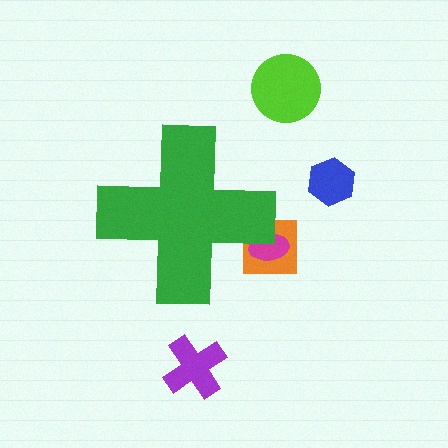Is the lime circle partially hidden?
No, the lime circle is fully visible.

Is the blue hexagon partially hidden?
No, the blue hexagon is fully visible.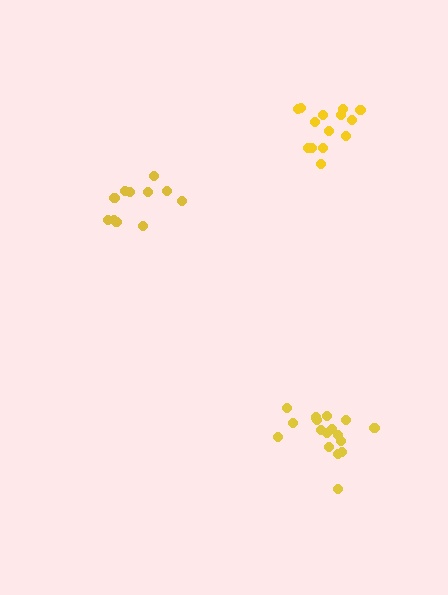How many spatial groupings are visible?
There are 3 spatial groupings.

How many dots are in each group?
Group 1: 11 dots, Group 2: 14 dots, Group 3: 17 dots (42 total).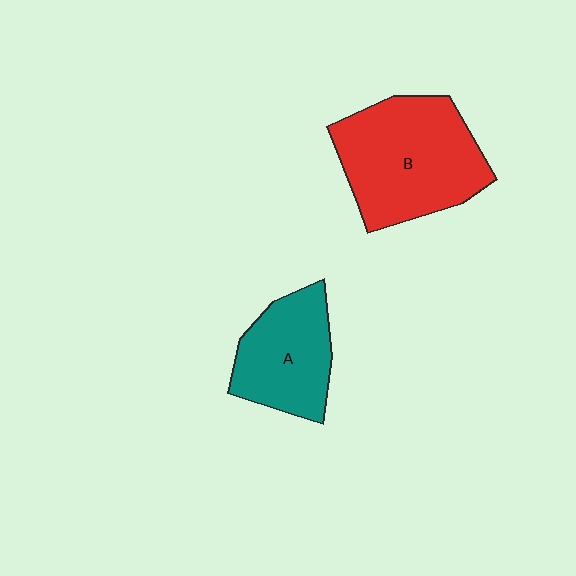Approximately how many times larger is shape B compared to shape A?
Approximately 1.5 times.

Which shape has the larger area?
Shape B (red).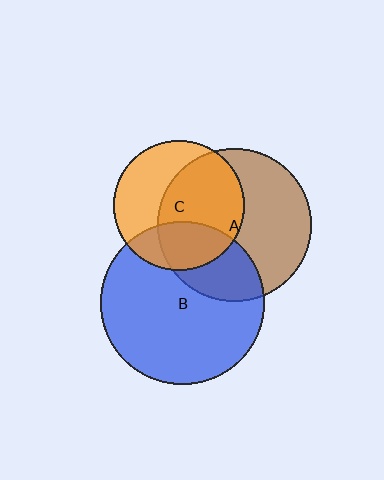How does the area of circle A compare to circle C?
Approximately 1.4 times.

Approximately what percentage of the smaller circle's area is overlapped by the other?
Approximately 30%.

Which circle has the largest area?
Circle B (blue).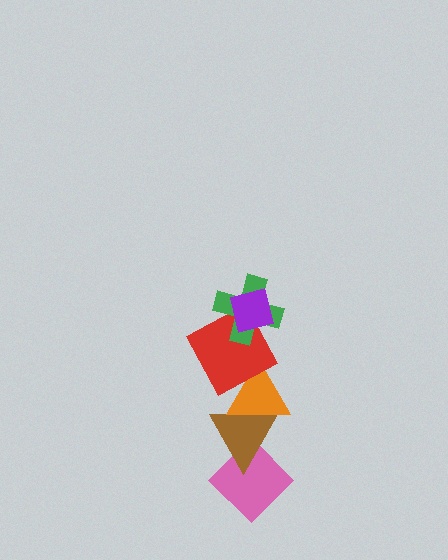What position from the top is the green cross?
The green cross is 2nd from the top.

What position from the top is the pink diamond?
The pink diamond is 6th from the top.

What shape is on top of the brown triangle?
The orange triangle is on top of the brown triangle.